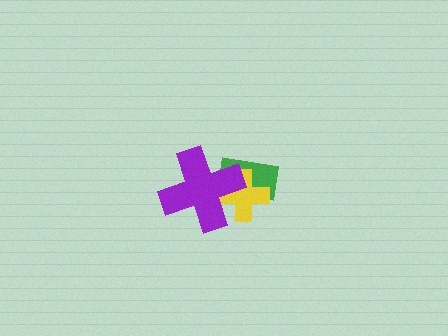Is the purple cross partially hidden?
No, no other shape covers it.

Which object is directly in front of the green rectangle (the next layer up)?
The yellow cross is directly in front of the green rectangle.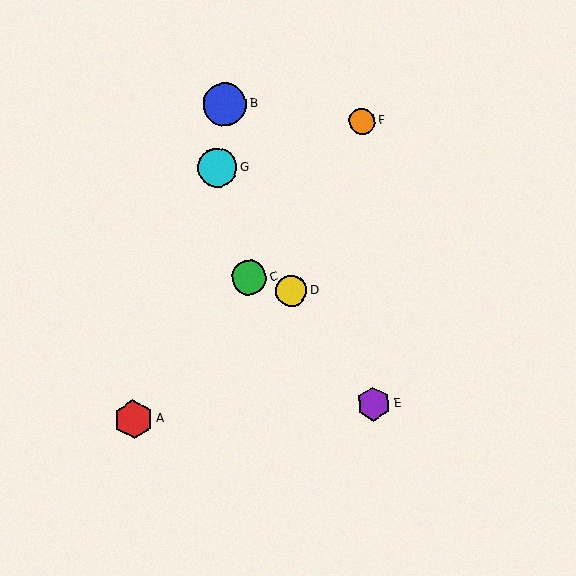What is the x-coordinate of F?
Object F is at x≈362.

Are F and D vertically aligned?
No, F is at x≈362 and D is at x≈291.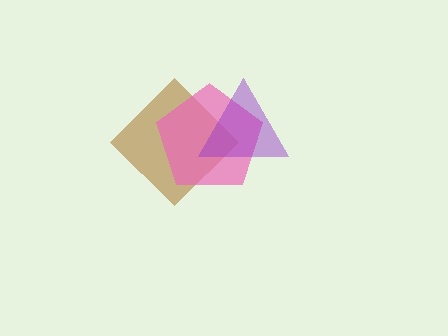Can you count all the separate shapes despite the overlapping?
Yes, there are 3 separate shapes.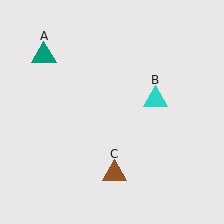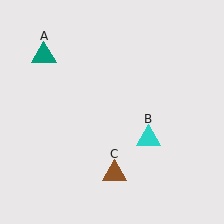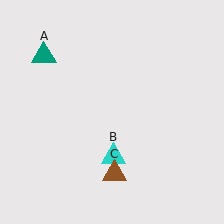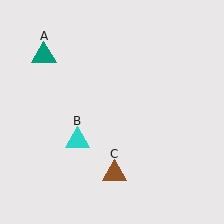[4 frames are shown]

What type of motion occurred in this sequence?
The cyan triangle (object B) rotated clockwise around the center of the scene.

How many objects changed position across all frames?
1 object changed position: cyan triangle (object B).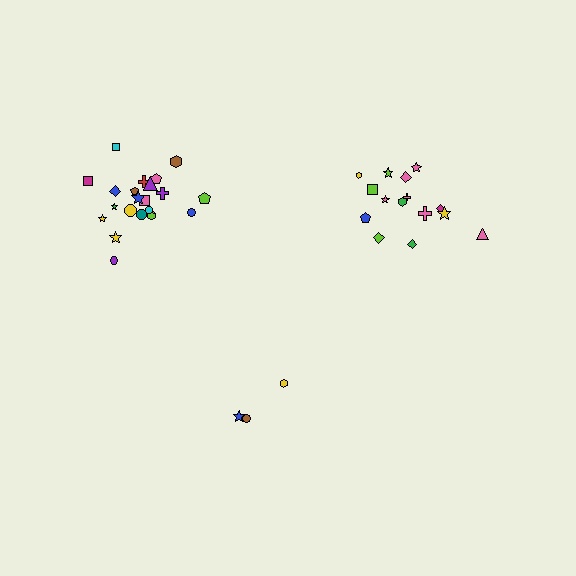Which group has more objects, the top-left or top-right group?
The top-left group.